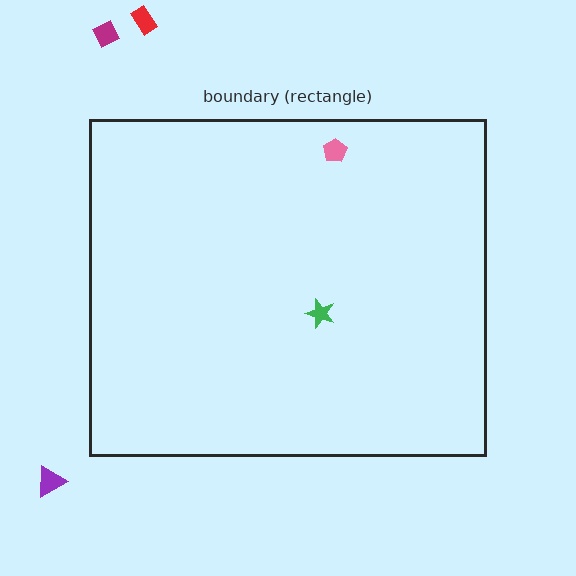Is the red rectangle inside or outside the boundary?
Outside.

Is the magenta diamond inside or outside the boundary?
Outside.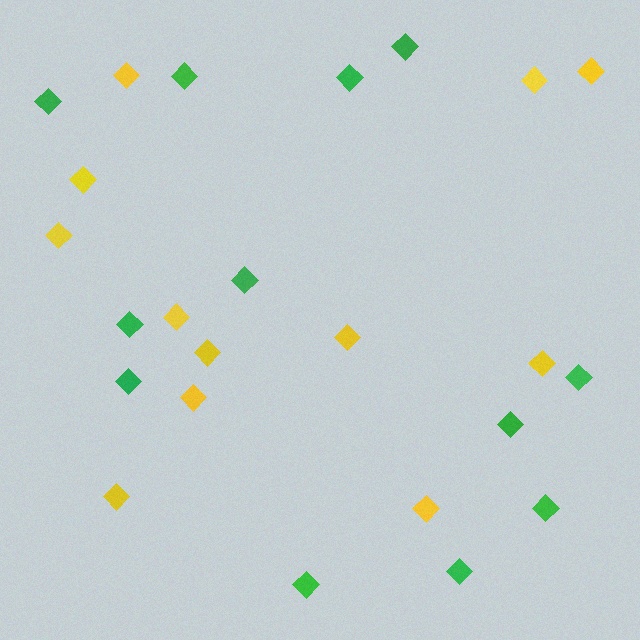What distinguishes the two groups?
There are 2 groups: one group of yellow diamonds (12) and one group of green diamonds (12).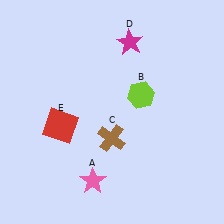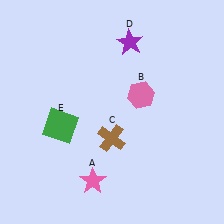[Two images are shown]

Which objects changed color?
B changed from lime to pink. D changed from magenta to purple. E changed from red to green.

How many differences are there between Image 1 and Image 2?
There are 3 differences between the two images.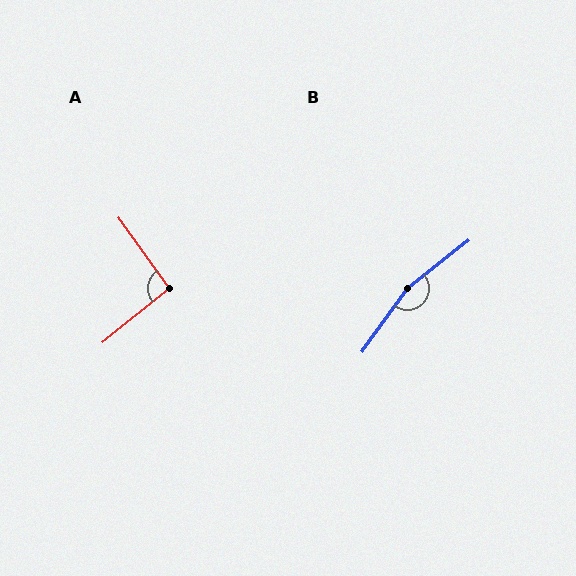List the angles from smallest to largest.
A (93°), B (164°).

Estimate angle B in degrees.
Approximately 164 degrees.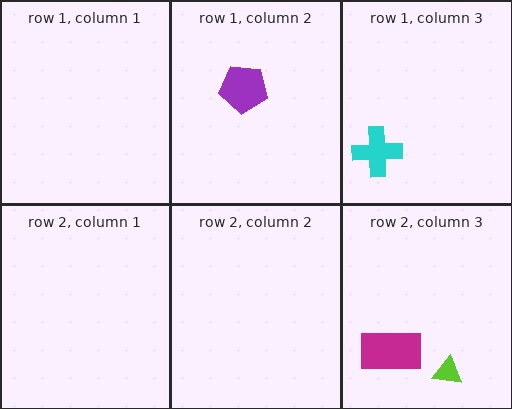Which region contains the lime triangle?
The row 2, column 3 region.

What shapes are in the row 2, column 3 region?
The magenta rectangle, the lime triangle.